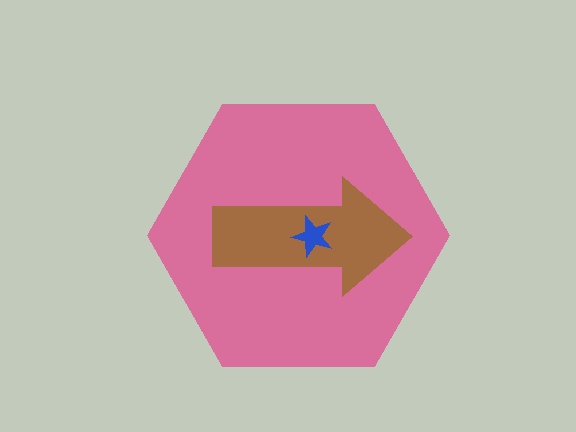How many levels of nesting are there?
3.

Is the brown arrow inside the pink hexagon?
Yes.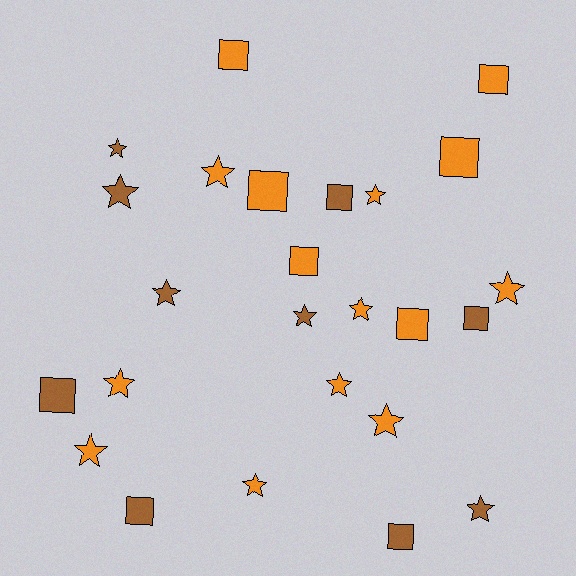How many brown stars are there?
There are 5 brown stars.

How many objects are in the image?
There are 25 objects.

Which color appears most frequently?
Orange, with 15 objects.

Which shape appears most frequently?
Star, with 14 objects.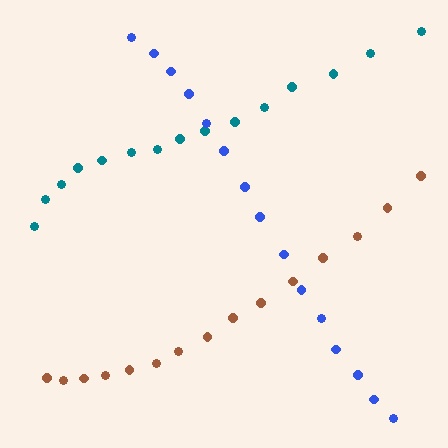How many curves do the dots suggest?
There are 3 distinct paths.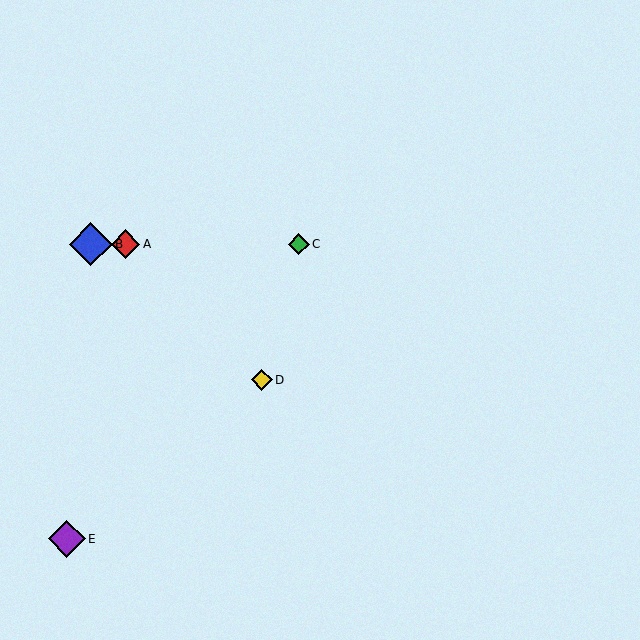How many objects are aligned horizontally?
3 objects (A, B, C) are aligned horizontally.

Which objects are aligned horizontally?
Objects A, B, C are aligned horizontally.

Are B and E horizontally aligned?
No, B is at y≈244 and E is at y≈539.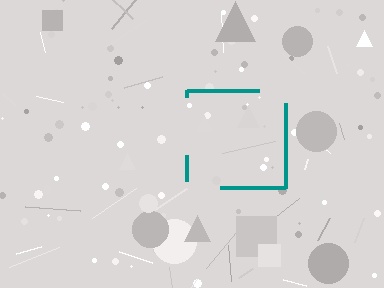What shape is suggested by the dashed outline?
The dashed outline suggests a square.